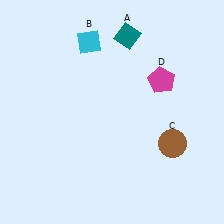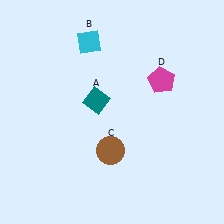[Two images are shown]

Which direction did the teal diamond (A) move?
The teal diamond (A) moved down.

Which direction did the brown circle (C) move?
The brown circle (C) moved left.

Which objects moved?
The objects that moved are: the teal diamond (A), the brown circle (C).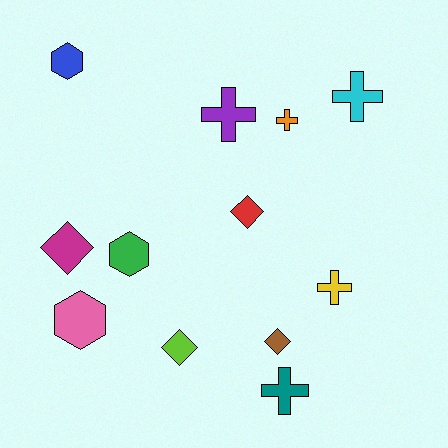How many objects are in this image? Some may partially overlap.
There are 12 objects.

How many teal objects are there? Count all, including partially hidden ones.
There is 1 teal object.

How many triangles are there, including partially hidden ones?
There are no triangles.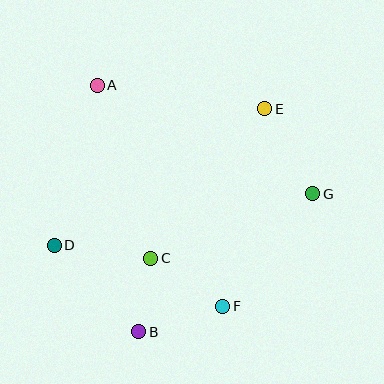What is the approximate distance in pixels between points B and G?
The distance between B and G is approximately 222 pixels.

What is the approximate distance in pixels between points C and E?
The distance between C and E is approximately 188 pixels.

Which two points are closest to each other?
Points B and C are closest to each other.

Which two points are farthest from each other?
Points D and G are farthest from each other.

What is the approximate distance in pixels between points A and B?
The distance between A and B is approximately 250 pixels.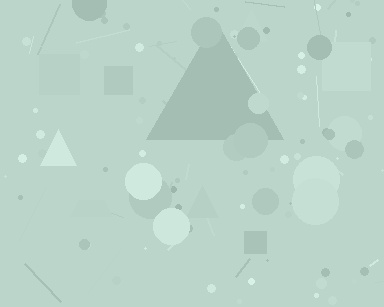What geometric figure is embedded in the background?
A triangle is embedded in the background.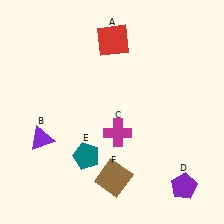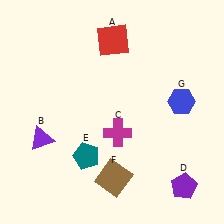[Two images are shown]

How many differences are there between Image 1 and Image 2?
There is 1 difference between the two images.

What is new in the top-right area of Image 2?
A blue hexagon (G) was added in the top-right area of Image 2.